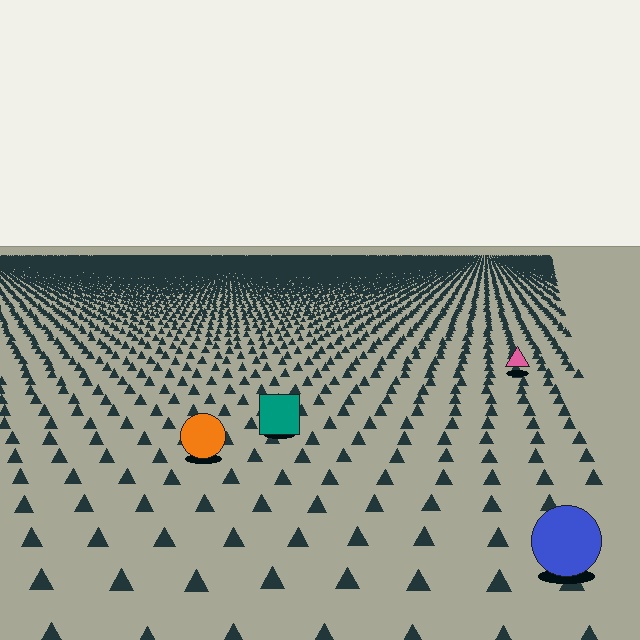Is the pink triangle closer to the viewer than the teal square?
No. The teal square is closer — you can tell from the texture gradient: the ground texture is coarser near it.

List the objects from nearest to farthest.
From nearest to farthest: the blue circle, the orange circle, the teal square, the pink triangle.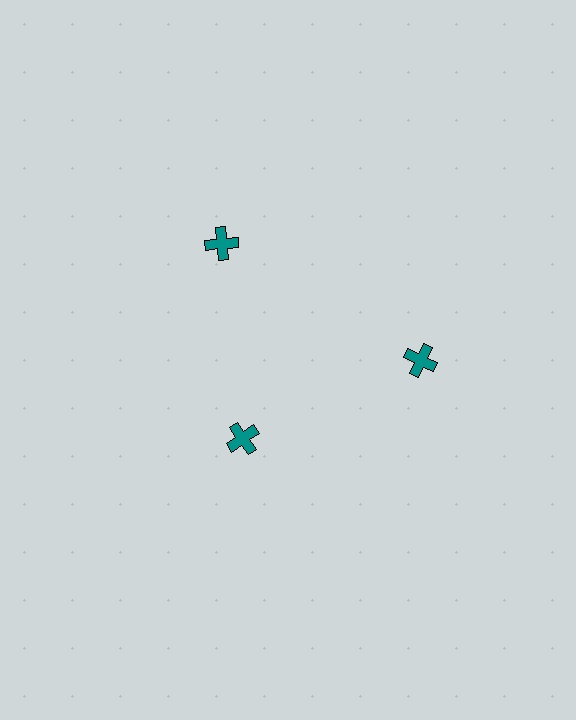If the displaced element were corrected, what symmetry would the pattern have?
It would have 3-fold rotational symmetry — the pattern would map onto itself every 120 degrees.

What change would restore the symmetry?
The symmetry would be restored by moving it outward, back onto the ring so that all 3 crosses sit at equal angles and equal distance from the center.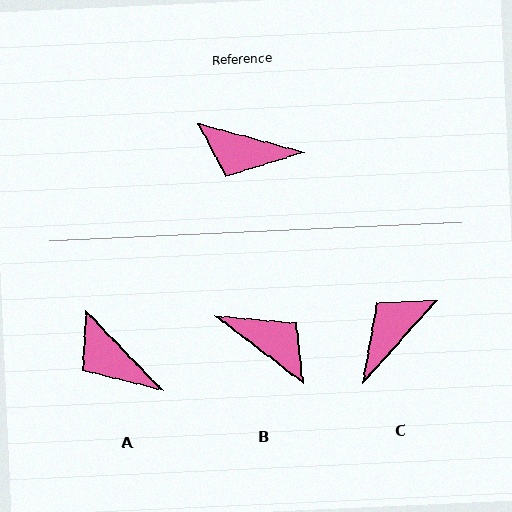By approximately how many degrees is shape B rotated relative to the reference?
Approximately 158 degrees counter-clockwise.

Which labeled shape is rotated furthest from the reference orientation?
B, about 158 degrees away.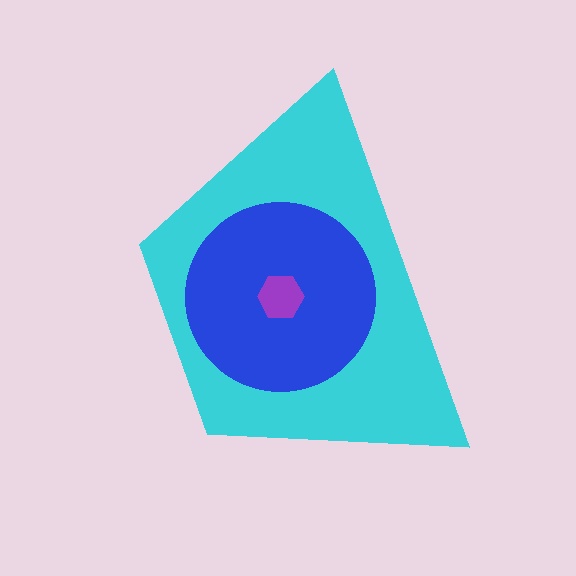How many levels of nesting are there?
3.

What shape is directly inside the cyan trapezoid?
The blue circle.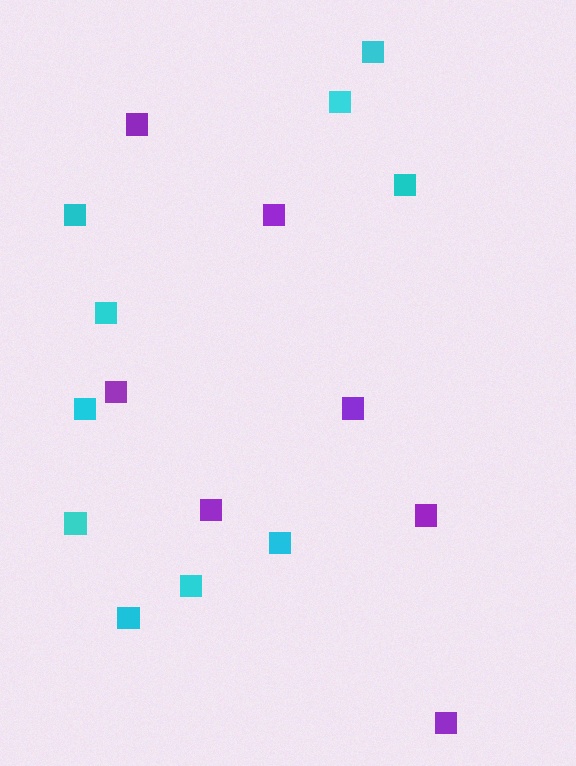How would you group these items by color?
There are 2 groups: one group of purple squares (7) and one group of cyan squares (10).